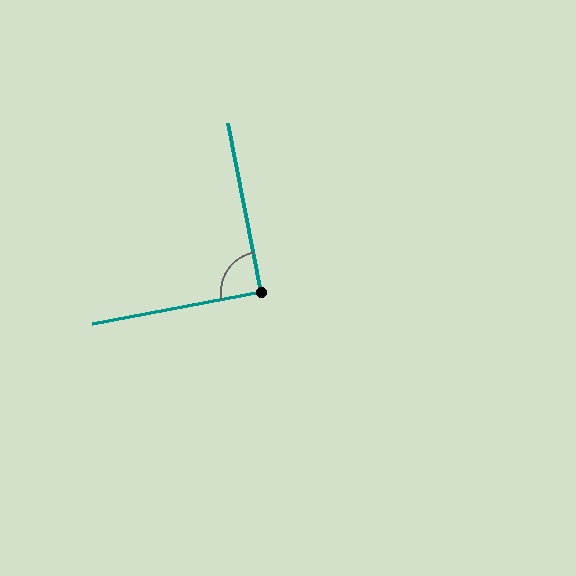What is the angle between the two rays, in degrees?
Approximately 90 degrees.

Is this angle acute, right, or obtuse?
It is approximately a right angle.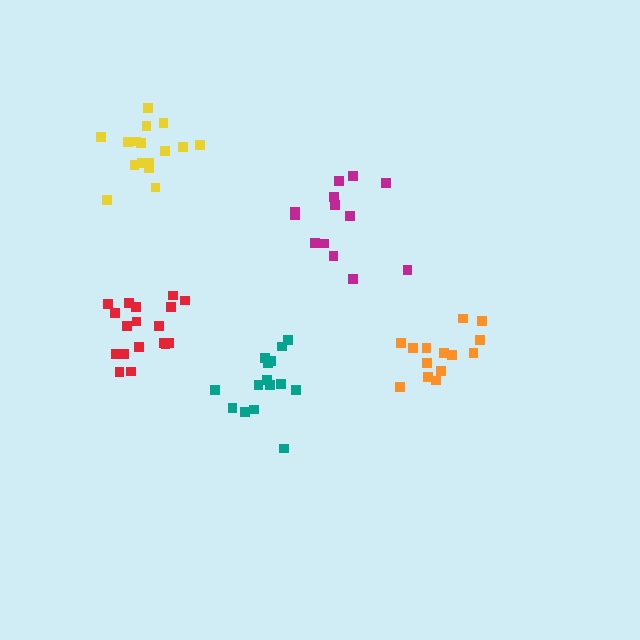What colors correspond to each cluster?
The clusters are colored: teal, red, magenta, yellow, orange.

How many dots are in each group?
Group 1: 15 dots, Group 2: 18 dots, Group 3: 13 dots, Group 4: 16 dots, Group 5: 14 dots (76 total).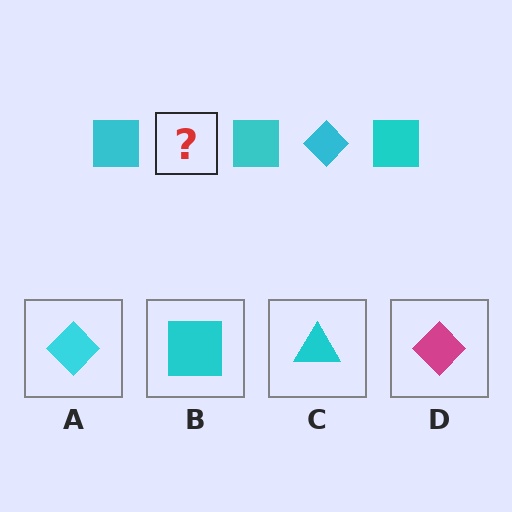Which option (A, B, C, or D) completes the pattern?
A.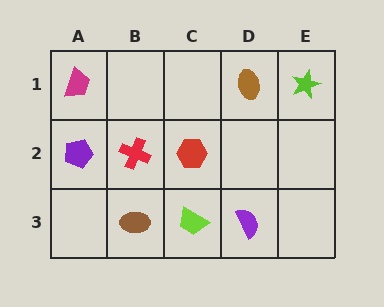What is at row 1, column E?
A lime star.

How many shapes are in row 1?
3 shapes.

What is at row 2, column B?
A red cross.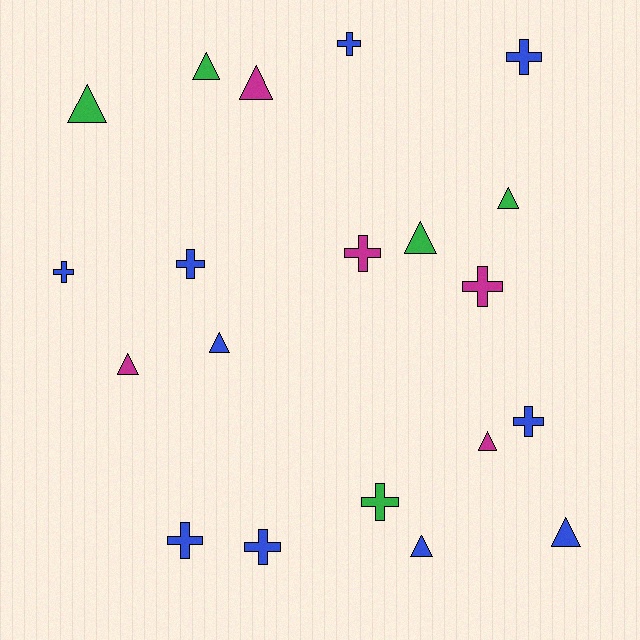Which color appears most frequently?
Blue, with 10 objects.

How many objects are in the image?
There are 20 objects.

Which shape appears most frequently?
Triangle, with 10 objects.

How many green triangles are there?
There are 4 green triangles.